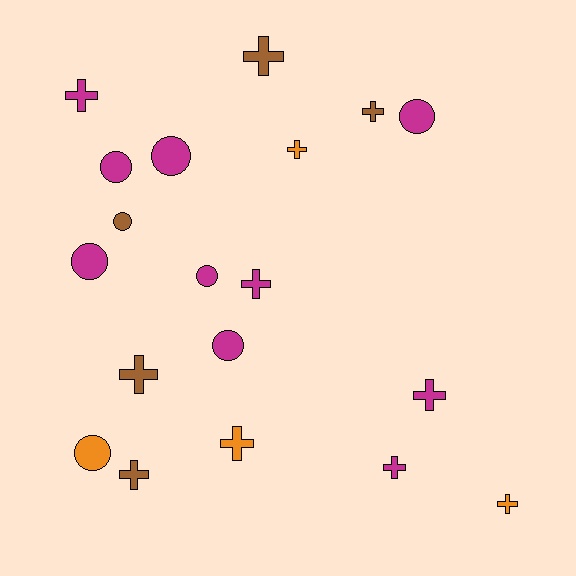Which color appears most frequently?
Magenta, with 10 objects.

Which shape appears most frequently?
Cross, with 11 objects.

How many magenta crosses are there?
There are 4 magenta crosses.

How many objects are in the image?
There are 19 objects.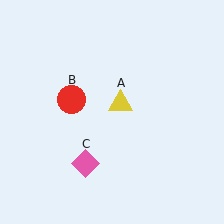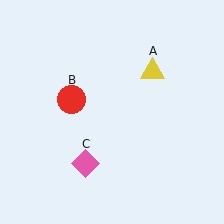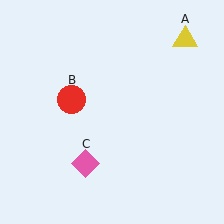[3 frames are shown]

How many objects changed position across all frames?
1 object changed position: yellow triangle (object A).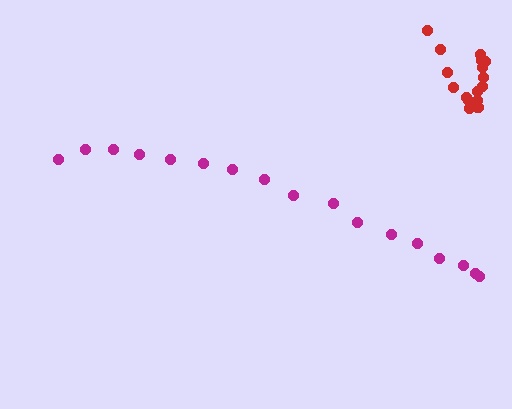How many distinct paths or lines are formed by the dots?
There are 2 distinct paths.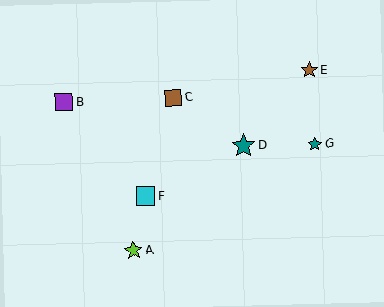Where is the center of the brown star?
The center of the brown star is at (309, 70).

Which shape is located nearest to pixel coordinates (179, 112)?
The brown square (labeled C) at (173, 98) is nearest to that location.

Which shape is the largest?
The teal star (labeled D) is the largest.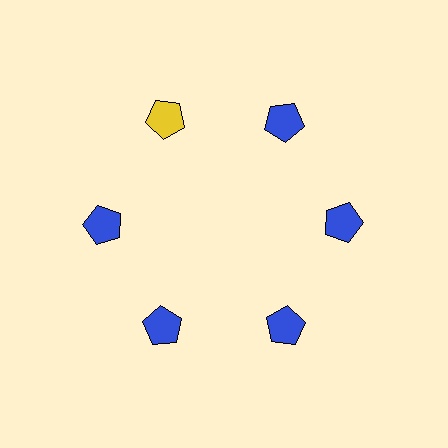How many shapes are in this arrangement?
There are 6 shapes arranged in a ring pattern.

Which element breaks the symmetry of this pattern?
The yellow pentagon at roughly the 11 o'clock position breaks the symmetry. All other shapes are blue pentagons.